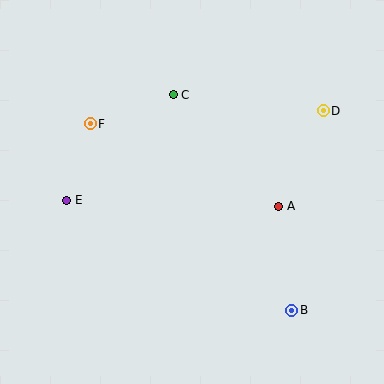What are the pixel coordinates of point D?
Point D is at (323, 111).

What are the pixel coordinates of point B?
Point B is at (292, 310).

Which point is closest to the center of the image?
Point A at (279, 206) is closest to the center.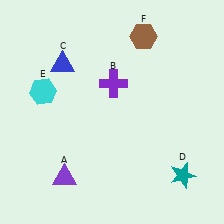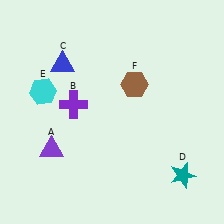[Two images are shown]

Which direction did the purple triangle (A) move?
The purple triangle (A) moved up.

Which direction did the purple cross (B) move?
The purple cross (B) moved left.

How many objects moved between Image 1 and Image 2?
3 objects moved between the two images.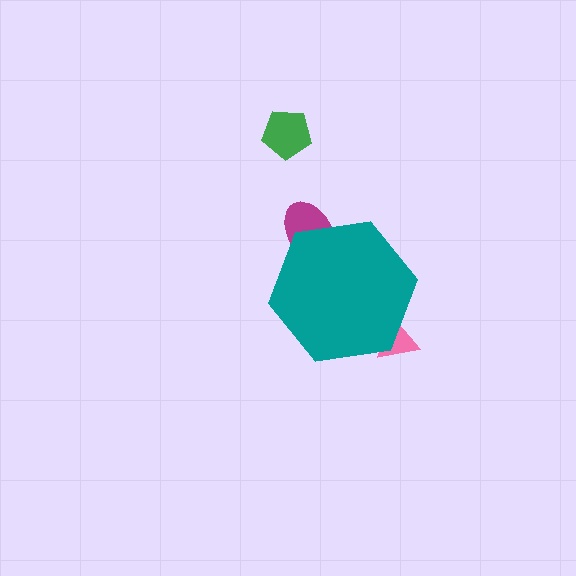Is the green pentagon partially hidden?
No, the green pentagon is fully visible.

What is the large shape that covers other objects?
A teal hexagon.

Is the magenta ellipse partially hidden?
Yes, the magenta ellipse is partially hidden behind the teal hexagon.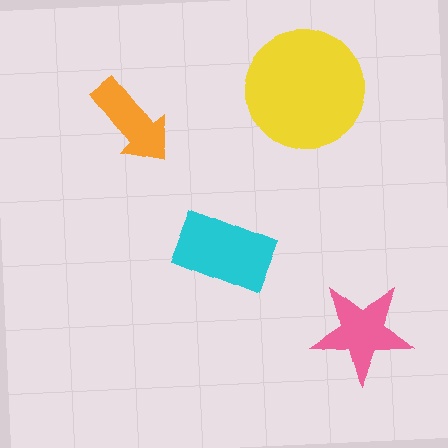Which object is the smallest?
The orange arrow.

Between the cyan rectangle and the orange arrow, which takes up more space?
The cyan rectangle.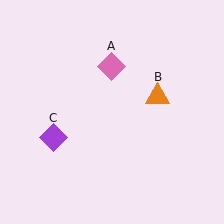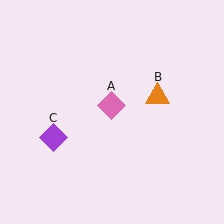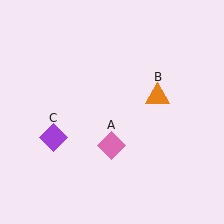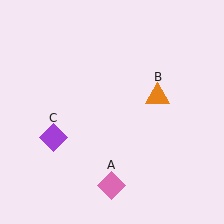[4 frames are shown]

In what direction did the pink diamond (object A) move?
The pink diamond (object A) moved down.